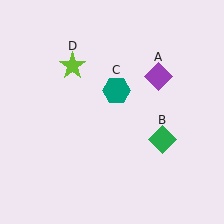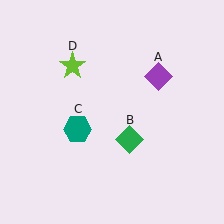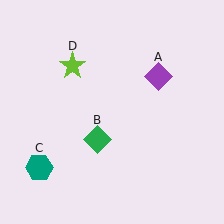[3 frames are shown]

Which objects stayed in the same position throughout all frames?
Purple diamond (object A) and lime star (object D) remained stationary.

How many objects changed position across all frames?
2 objects changed position: green diamond (object B), teal hexagon (object C).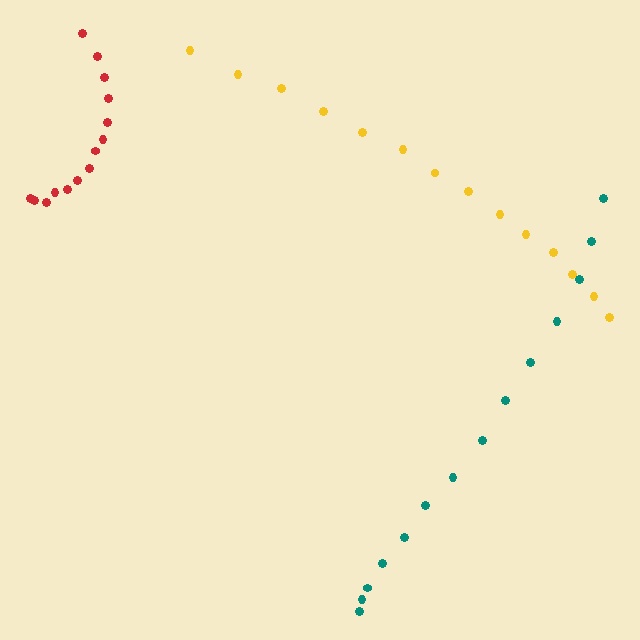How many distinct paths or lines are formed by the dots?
There are 3 distinct paths.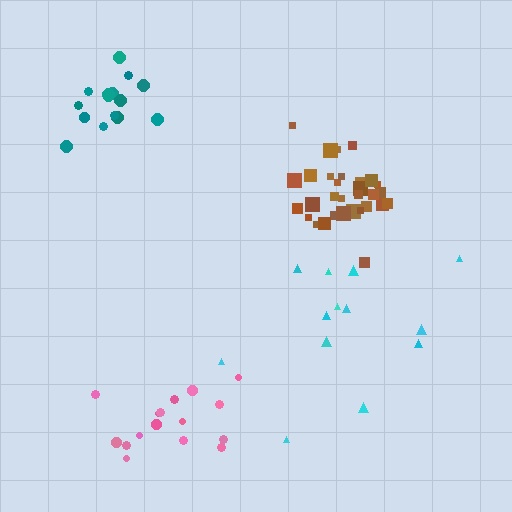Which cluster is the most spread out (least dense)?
Cyan.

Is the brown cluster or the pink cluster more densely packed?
Brown.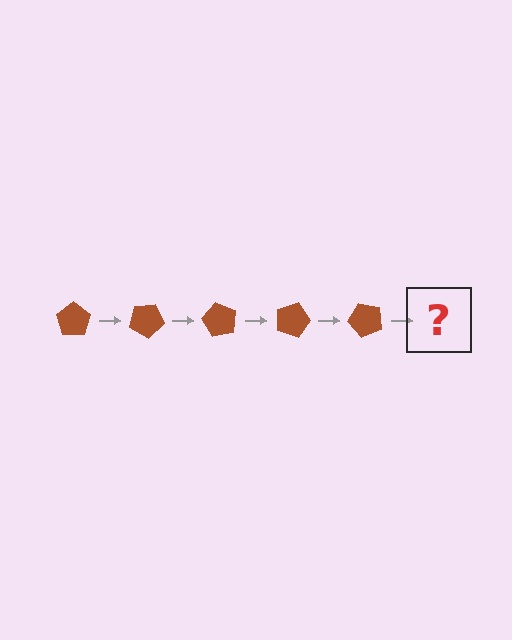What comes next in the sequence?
The next element should be a brown pentagon rotated 150 degrees.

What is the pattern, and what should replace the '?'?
The pattern is that the pentagon rotates 30 degrees each step. The '?' should be a brown pentagon rotated 150 degrees.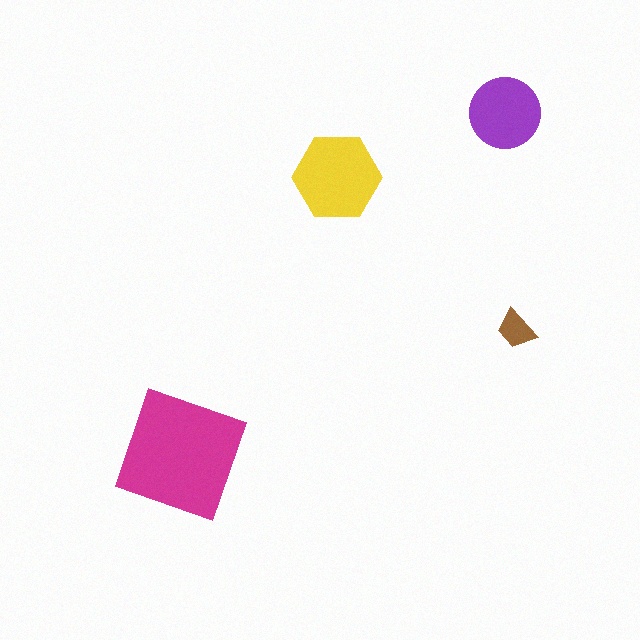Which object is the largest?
The magenta square.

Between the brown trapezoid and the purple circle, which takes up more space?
The purple circle.